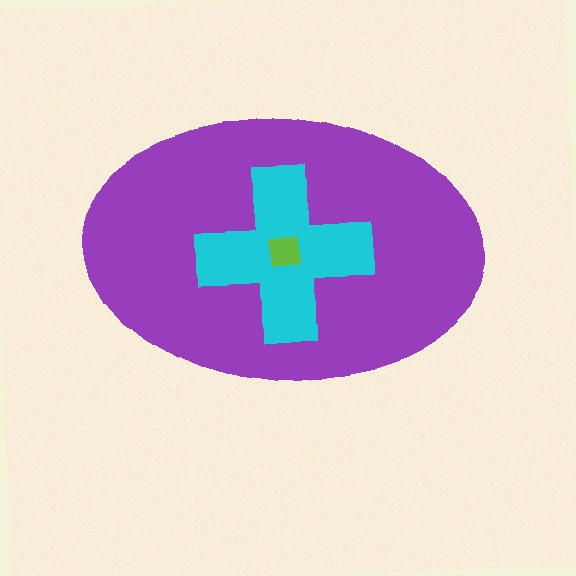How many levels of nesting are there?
3.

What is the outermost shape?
The purple ellipse.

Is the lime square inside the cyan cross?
Yes.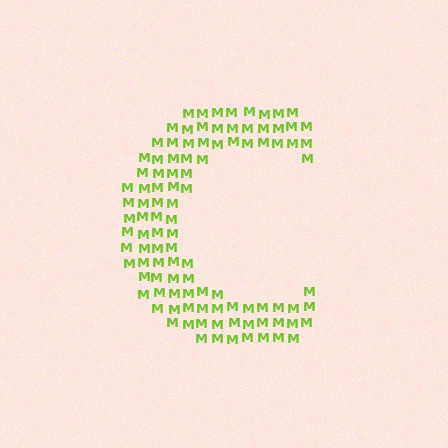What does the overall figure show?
The overall figure shows the letter C.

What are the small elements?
The small elements are letter M's.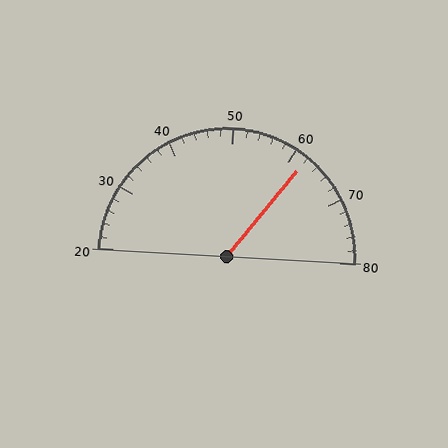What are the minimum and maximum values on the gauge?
The gauge ranges from 20 to 80.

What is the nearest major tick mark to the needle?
The nearest major tick mark is 60.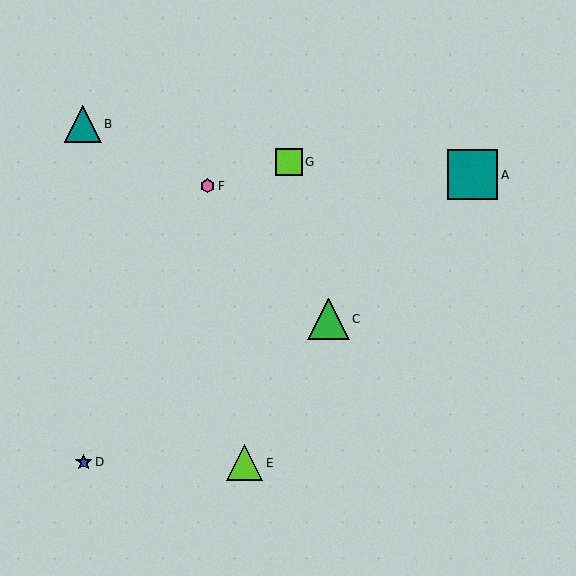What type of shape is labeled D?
Shape D is a blue star.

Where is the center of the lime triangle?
The center of the lime triangle is at (245, 463).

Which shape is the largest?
The teal square (labeled A) is the largest.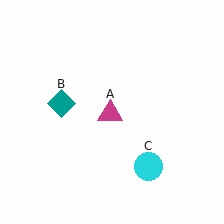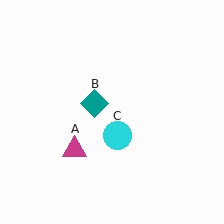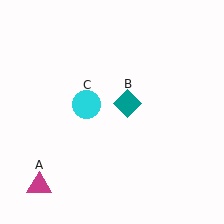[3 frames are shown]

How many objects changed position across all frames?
3 objects changed position: magenta triangle (object A), teal diamond (object B), cyan circle (object C).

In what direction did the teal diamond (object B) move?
The teal diamond (object B) moved right.